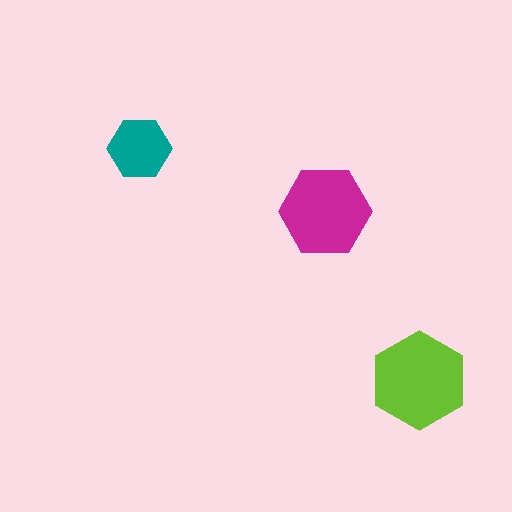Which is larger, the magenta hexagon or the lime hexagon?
The lime one.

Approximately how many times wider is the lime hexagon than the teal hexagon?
About 1.5 times wider.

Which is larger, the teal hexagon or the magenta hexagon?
The magenta one.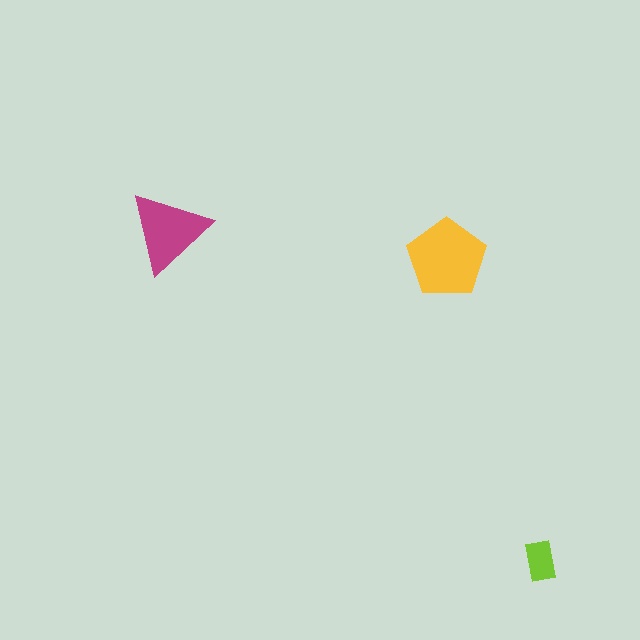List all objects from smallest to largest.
The lime rectangle, the magenta triangle, the yellow pentagon.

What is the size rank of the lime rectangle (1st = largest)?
3rd.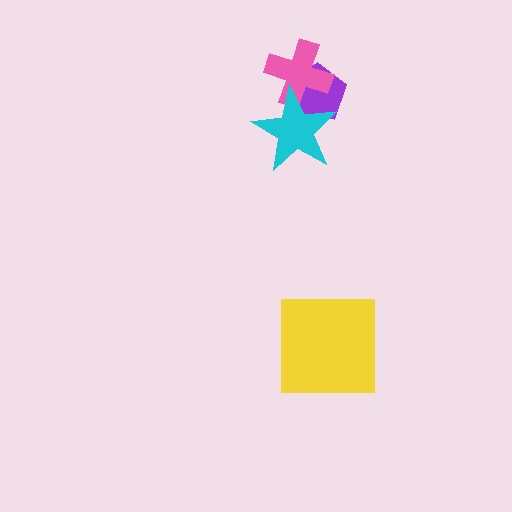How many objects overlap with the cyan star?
2 objects overlap with the cyan star.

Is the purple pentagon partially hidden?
Yes, it is partially covered by another shape.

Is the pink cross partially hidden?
Yes, it is partially covered by another shape.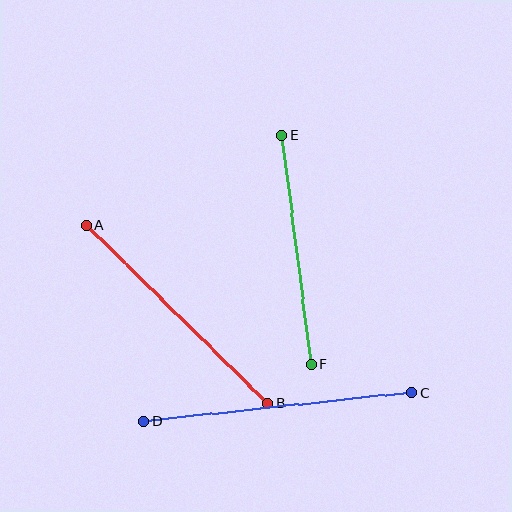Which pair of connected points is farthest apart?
Points C and D are farthest apart.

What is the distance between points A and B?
The distance is approximately 255 pixels.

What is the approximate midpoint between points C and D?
The midpoint is at approximately (278, 407) pixels.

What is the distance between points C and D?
The distance is approximately 269 pixels.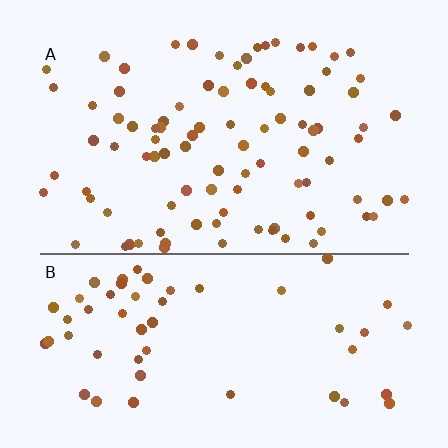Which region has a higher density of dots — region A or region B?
A (the top).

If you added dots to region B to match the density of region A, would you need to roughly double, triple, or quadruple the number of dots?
Approximately double.